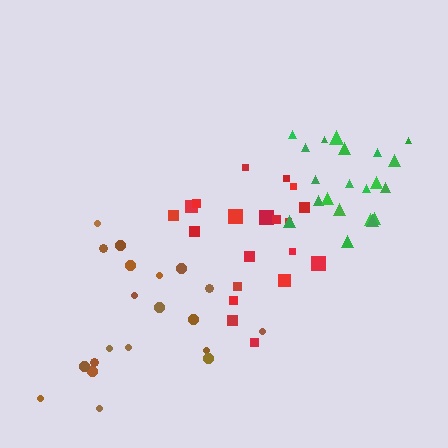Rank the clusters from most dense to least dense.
green, red, brown.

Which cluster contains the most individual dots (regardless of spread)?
Green (21).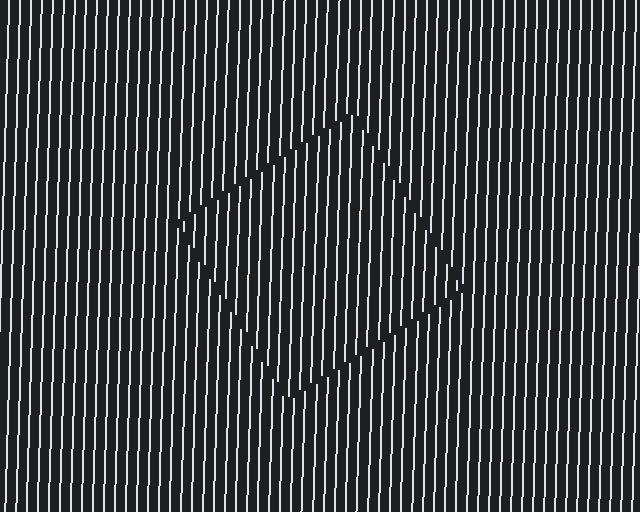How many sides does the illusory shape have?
4 sides — the line-ends trace a square.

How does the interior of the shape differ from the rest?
The interior of the shape contains the same grating, shifted by half a period — the contour is defined by the phase discontinuity where line-ends from the inner and outer gratings abut.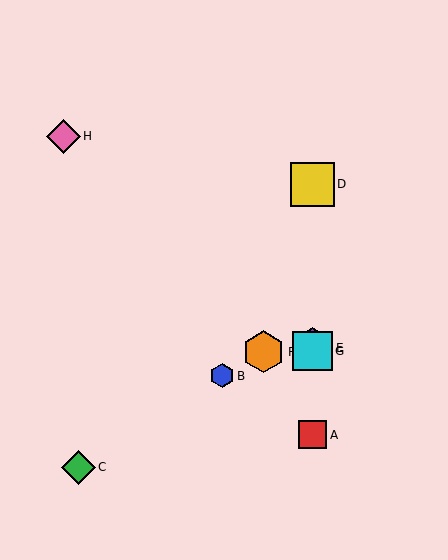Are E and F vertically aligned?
No, E is at x≈313 and F is at x≈264.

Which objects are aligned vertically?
Objects A, D, E, G are aligned vertically.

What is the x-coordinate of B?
Object B is at x≈222.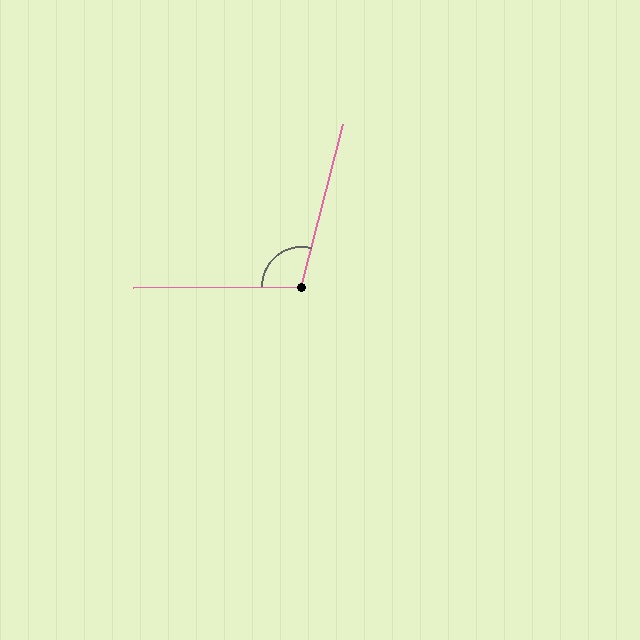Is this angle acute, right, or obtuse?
It is obtuse.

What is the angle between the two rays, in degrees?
Approximately 105 degrees.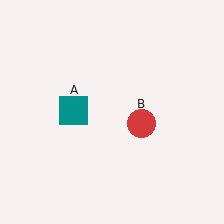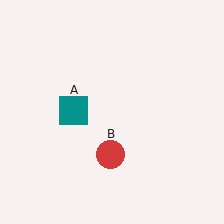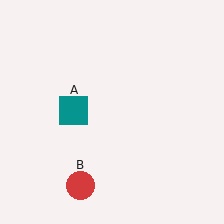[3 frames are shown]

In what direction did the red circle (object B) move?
The red circle (object B) moved down and to the left.